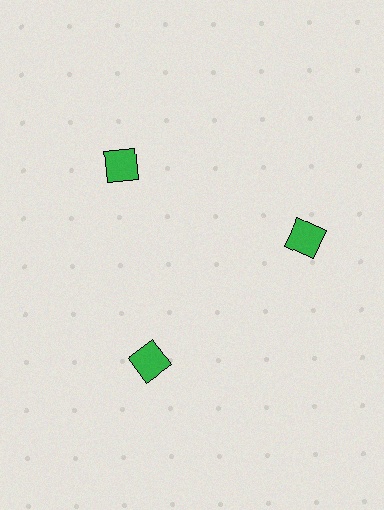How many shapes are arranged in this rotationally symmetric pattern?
There are 3 shapes, arranged in 3 groups of 1.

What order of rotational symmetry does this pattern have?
This pattern has 3-fold rotational symmetry.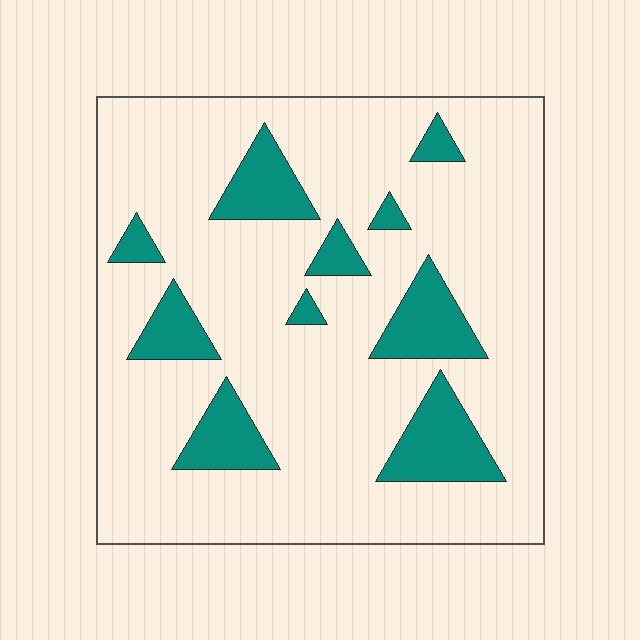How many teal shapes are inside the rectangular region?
10.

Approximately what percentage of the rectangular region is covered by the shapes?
Approximately 20%.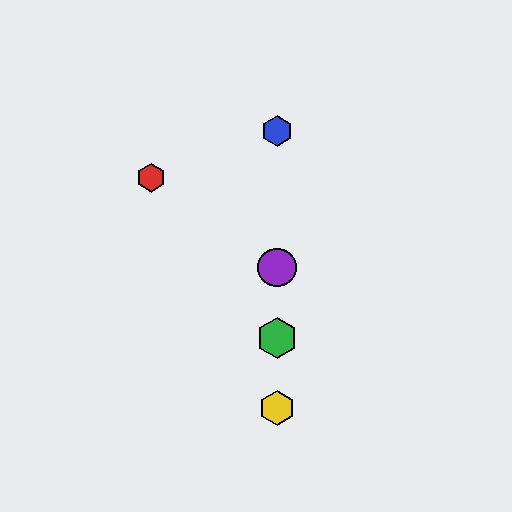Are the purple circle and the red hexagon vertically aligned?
No, the purple circle is at x≈277 and the red hexagon is at x≈151.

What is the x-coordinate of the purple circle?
The purple circle is at x≈277.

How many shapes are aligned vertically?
4 shapes (the blue hexagon, the green hexagon, the yellow hexagon, the purple circle) are aligned vertically.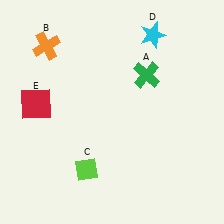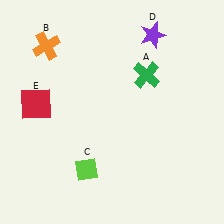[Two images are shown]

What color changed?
The star (D) changed from cyan in Image 1 to purple in Image 2.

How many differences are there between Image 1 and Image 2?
There is 1 difference between the two images.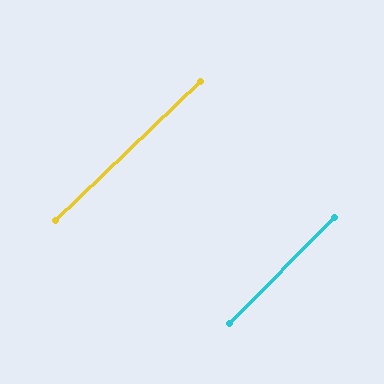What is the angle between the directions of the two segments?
Approximately 1 degree.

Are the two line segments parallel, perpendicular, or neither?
Parallel — their directions differ by only 1.1°.